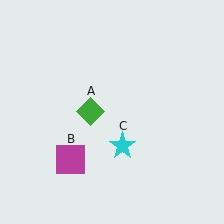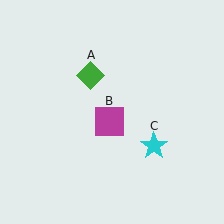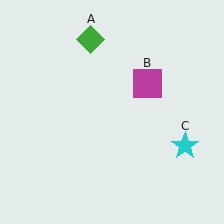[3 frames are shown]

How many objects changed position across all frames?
3 objects changed position: green diamond (object A), magenta square (object B), cyan star (object C).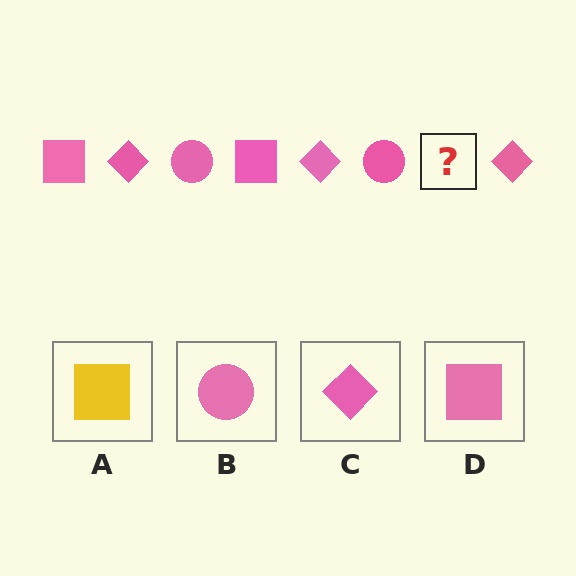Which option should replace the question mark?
Option D.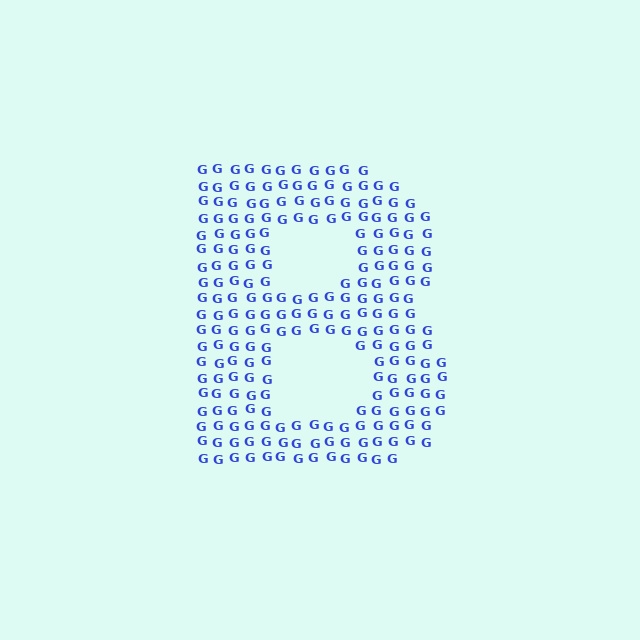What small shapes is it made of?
It is made of small letter G's.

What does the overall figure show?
The overall figure shows the letter B.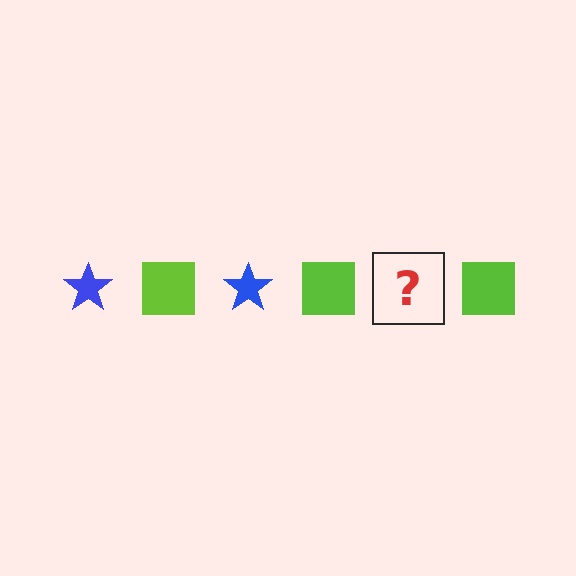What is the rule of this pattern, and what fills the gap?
The rule is that the pattern alternates between blue star and lime square. The gap should be filled with a blue star.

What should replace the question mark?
The question mark should be replaced with a blue star.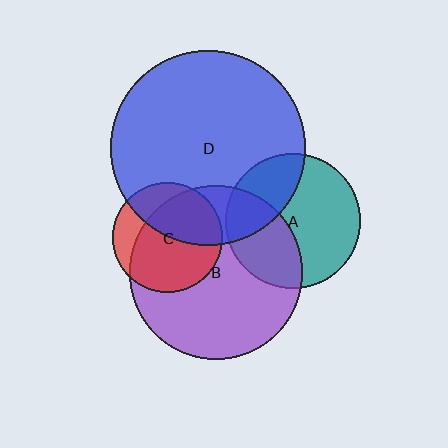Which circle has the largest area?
Circle D (blue).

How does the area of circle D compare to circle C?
Approximately 3.1 times.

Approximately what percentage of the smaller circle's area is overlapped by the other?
Approximately 30%.